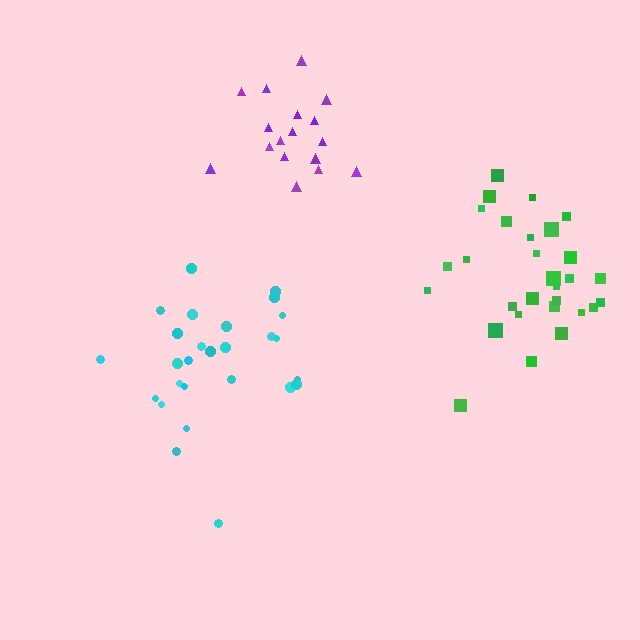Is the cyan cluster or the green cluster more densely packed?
Green.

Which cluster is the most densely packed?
Purple.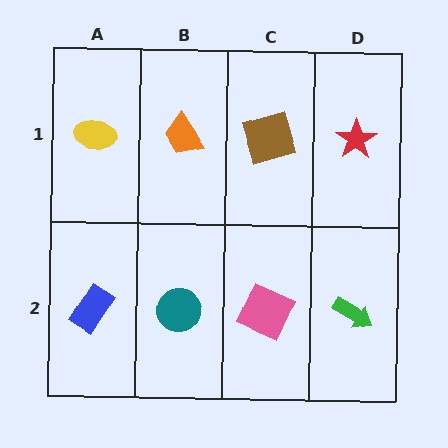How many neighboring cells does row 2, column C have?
3.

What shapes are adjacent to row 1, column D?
A green arrow (row 2, column D), a brown square (row 1, column C).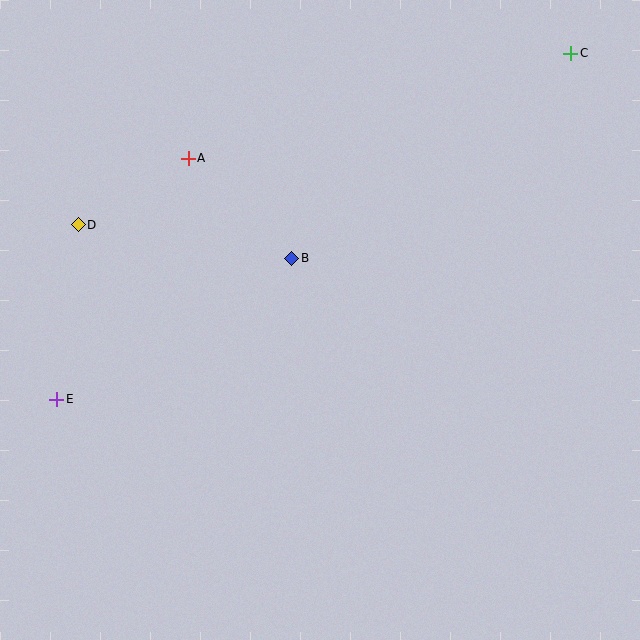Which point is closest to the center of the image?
Point B at (292, 258) is closest to the center.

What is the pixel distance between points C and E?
The distance between C and E is 620 pixels.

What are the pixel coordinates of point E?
Point E is at (57, 399).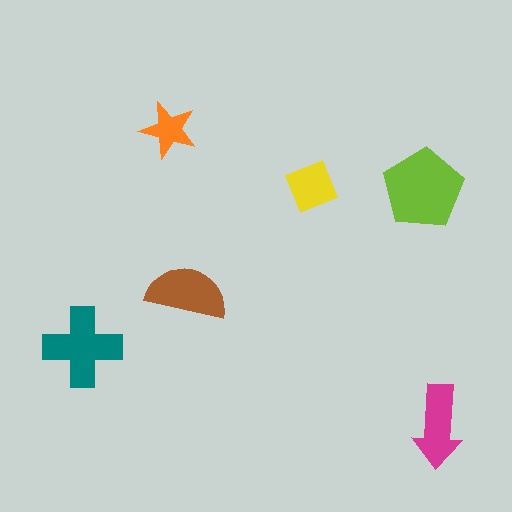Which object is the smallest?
The orange star.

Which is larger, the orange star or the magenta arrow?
The magenta arrow.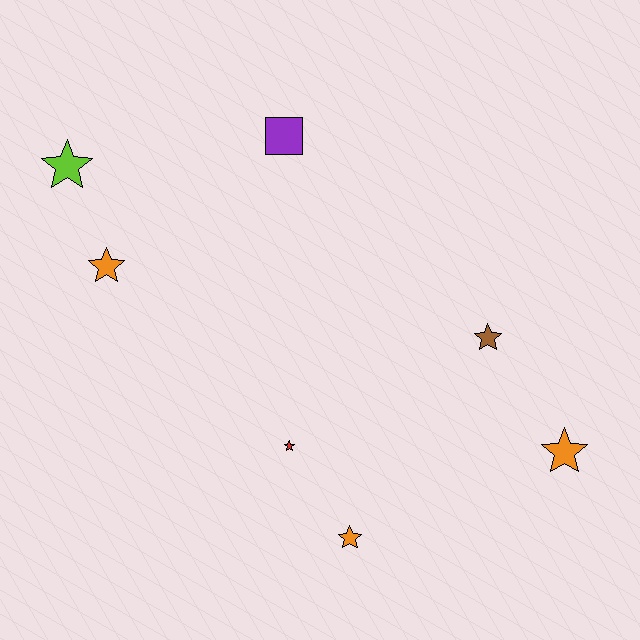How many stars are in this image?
There are 6 stars.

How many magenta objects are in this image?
There are no magenta objects.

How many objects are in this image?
There are 7 objects.